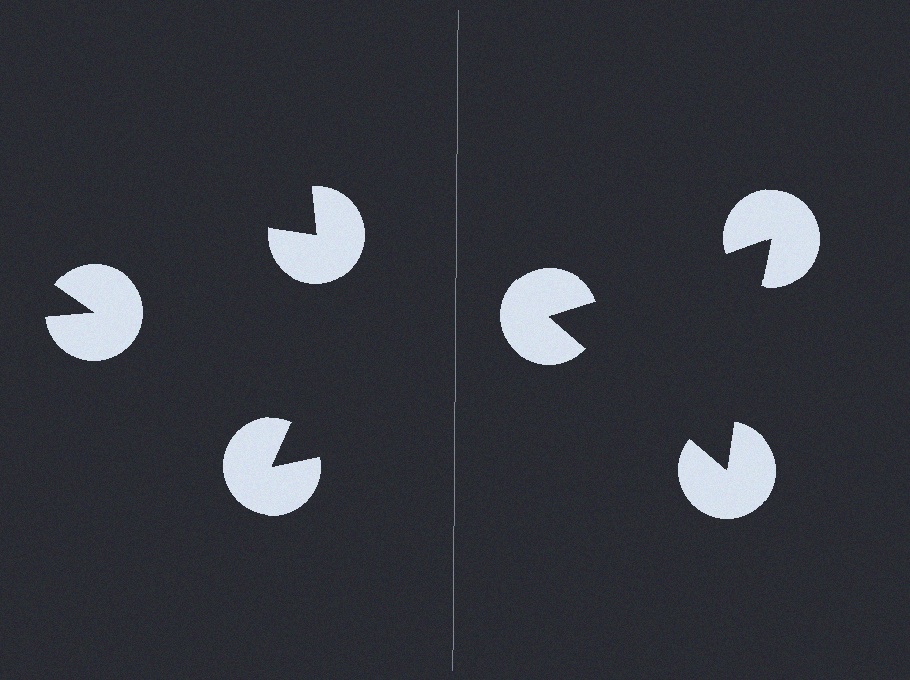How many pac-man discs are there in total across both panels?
6 — 3 on each side.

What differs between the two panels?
The pac-man discs are positioned identically on both sides; only the wedge orientations differ. On the right they align to a triangle; on the left they are misaligned.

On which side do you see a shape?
An illusory triangle appears on the right side. On the left side the wedge cuts are rotated, so no coherent shape forms.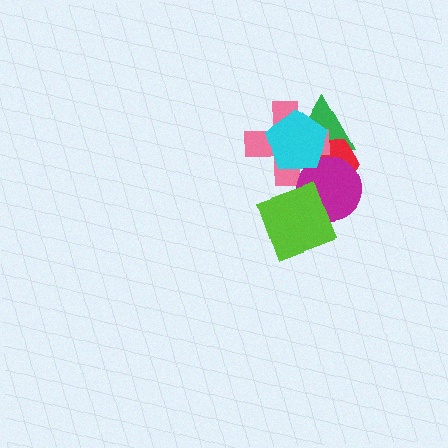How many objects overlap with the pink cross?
4 objects overlap with the pink cross.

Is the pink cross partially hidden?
Yes, it is partially covered by another shape.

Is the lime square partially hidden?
No, no other shape covers it.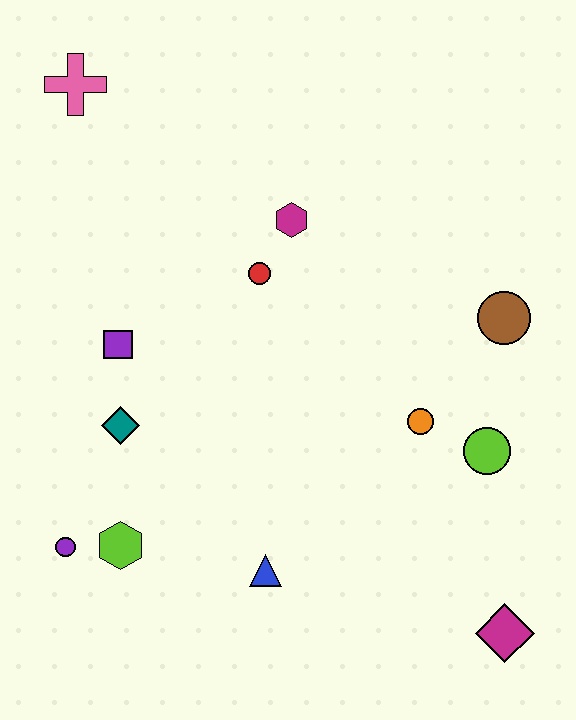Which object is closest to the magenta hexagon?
The red circle is closest to the magenta hexagon.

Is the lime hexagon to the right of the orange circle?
No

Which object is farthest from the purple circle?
The brown circle is farthest from the purple circle.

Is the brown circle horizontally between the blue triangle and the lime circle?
No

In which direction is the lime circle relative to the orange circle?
The lime circle is to the right of the orange circle.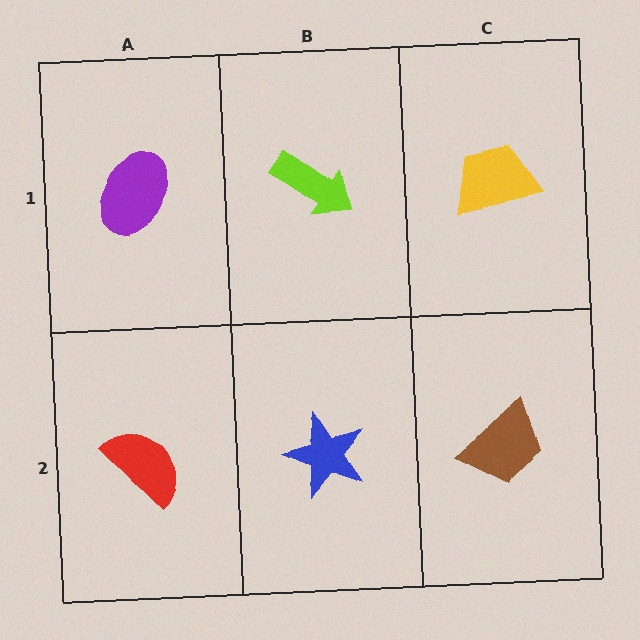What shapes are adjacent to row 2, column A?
A purple ellipse (row 1, column A), a blue star (row 2, column B).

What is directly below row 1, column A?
A red semicircle.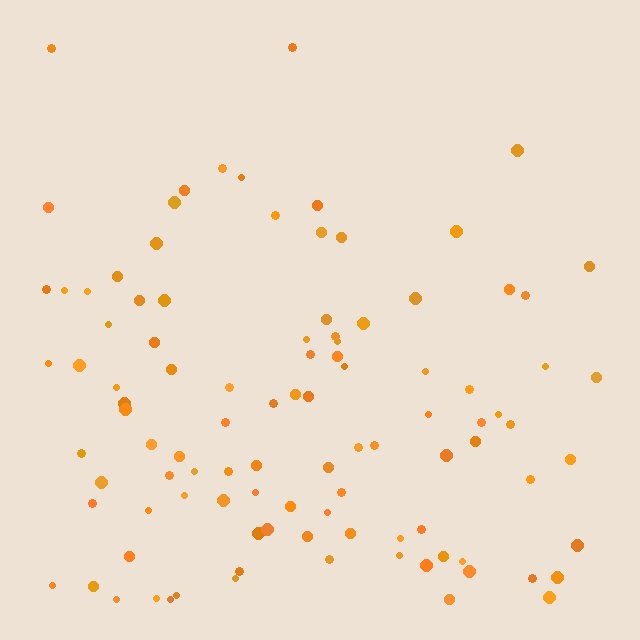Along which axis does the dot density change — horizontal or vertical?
Vertical.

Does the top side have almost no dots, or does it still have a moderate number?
Still a moderate number, just noticeably fewer than the bottom.